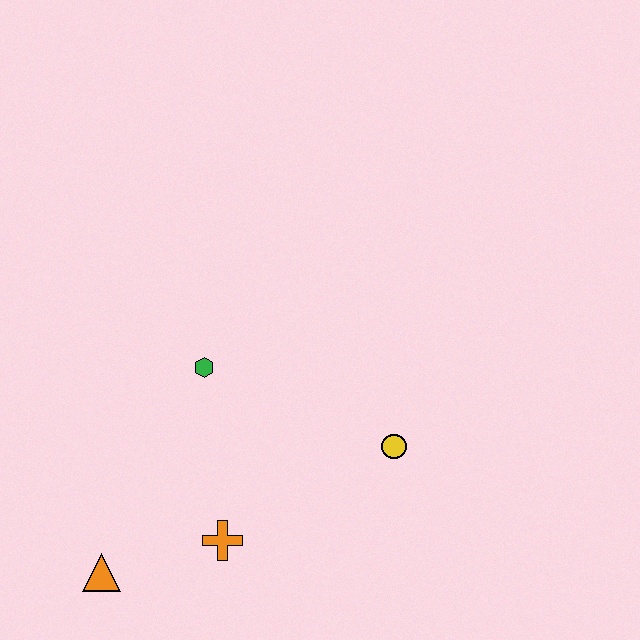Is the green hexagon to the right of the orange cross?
No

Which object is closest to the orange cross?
The orange triangle is closest to the orange cross.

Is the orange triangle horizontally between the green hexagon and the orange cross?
No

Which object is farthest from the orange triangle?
The yellow circle is farthest from the orange triangle.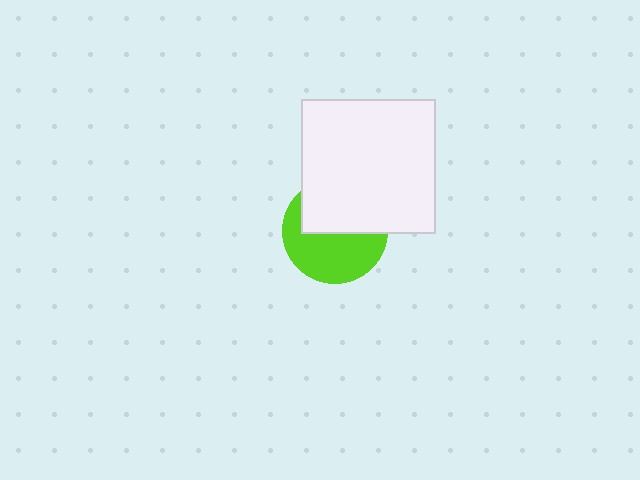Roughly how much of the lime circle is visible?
About half of it is visible (roughly 54%).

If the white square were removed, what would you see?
You would see the complete lime circle.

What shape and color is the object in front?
The object in front is a white square.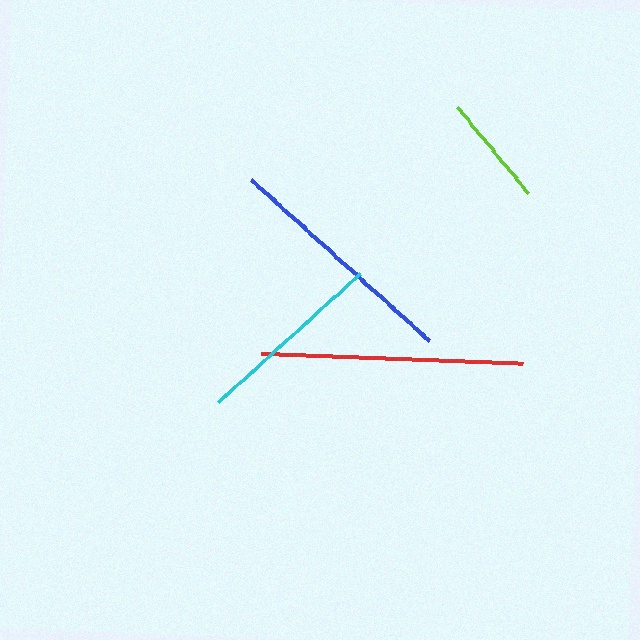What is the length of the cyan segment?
The cyan segment is approximately 191 pixels long.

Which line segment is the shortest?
The lime line is the shortest at approximately 111 pixels.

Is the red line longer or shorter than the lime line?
The red line is longer than the lime line.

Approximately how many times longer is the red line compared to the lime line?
The red line is approximately 2.4 times the length of the lime line.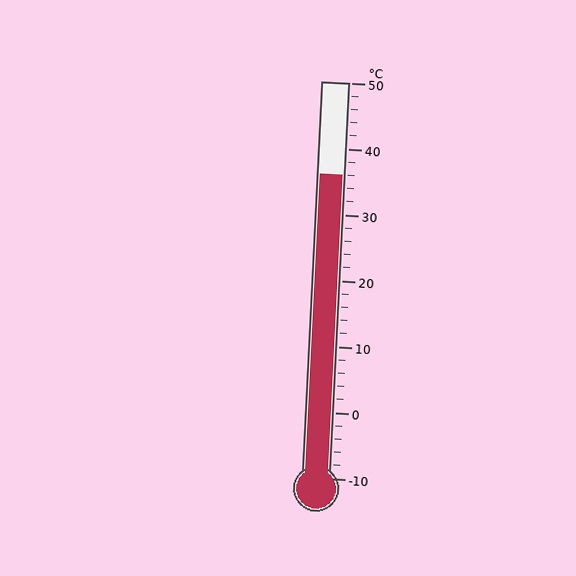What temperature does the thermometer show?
The thermometer shows approximately 36°C.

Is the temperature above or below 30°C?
The temperature is above 30°C.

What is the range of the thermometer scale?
The thermometer scale ranges from -10°C to 50°C.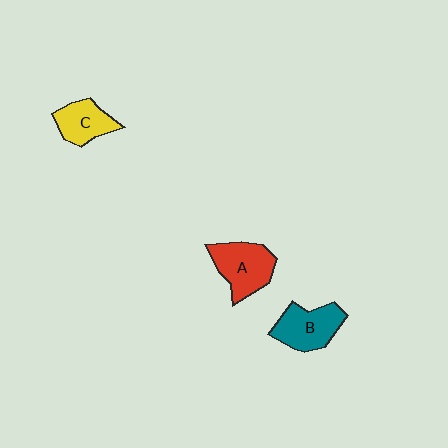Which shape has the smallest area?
Shape C (yellow).